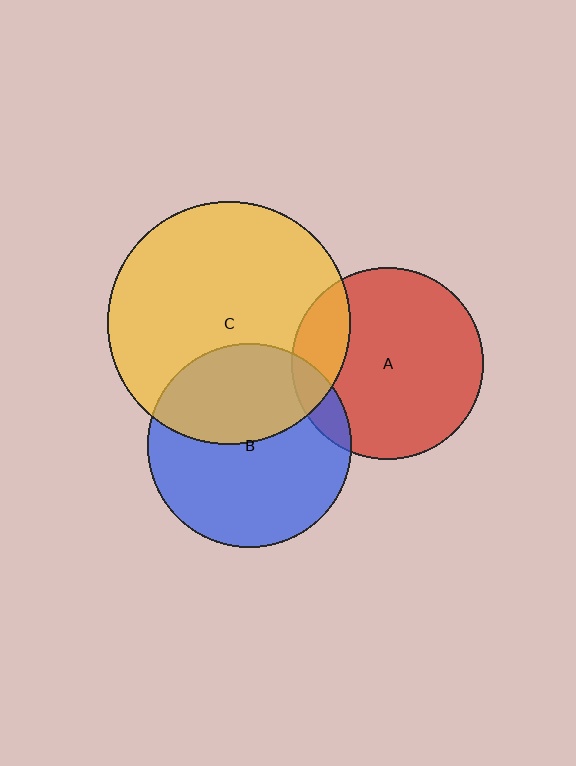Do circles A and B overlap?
Yes.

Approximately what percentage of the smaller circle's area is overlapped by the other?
Approximately 10%.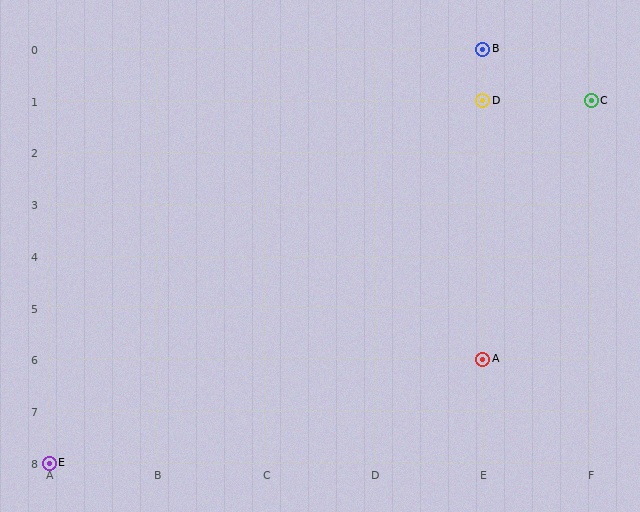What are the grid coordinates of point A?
Point A is at grid coordinates (E, 6).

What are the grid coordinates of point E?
Point E is at grid coordinates (A, 8).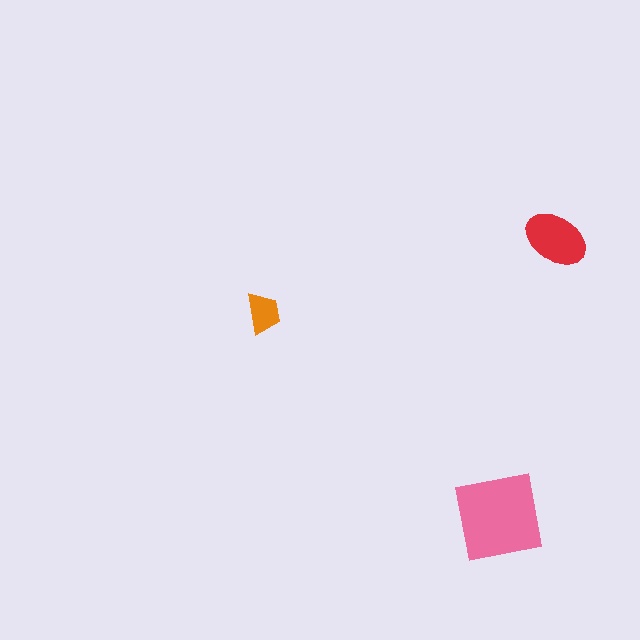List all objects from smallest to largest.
The orange trapezoid, the red ellipse, the pink square.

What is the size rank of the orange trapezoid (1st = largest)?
3rd.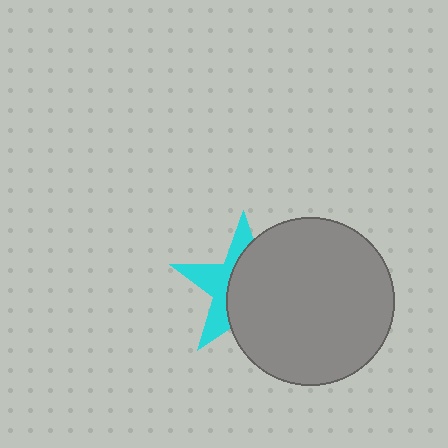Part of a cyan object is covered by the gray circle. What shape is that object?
It is a star.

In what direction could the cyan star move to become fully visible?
The cyan star could move left. That would shift it out from behind the gray circle entirely.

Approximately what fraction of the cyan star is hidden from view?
Roughly 60% of the cyan star is hidden behind the gray circle.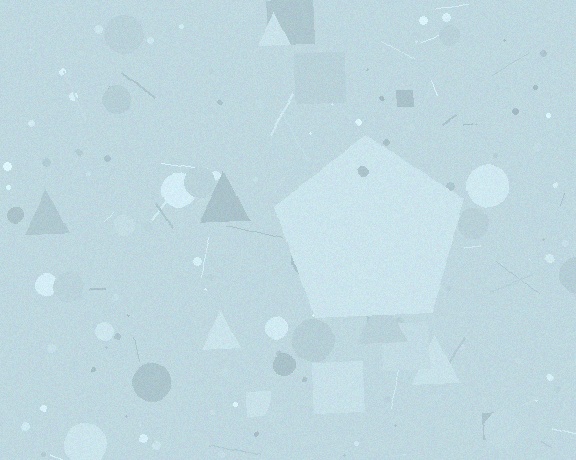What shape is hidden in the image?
A pentagon is hidden in the image.